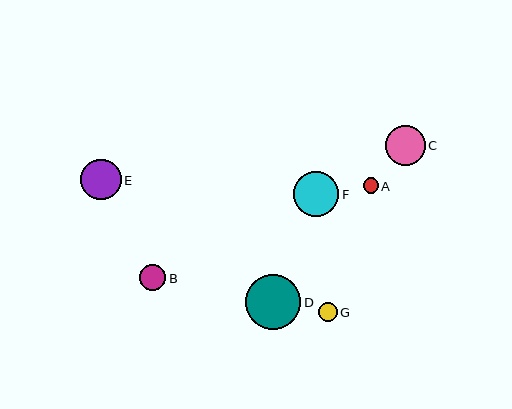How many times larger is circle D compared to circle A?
Circle D is approximately 3.6 times the size of circle A.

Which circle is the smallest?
Circle A is the smallest with a size of approximately 15 pixels.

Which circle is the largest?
Circle D is the largest with a size of approximately 55 pixels.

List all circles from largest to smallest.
From largest to smallest: D, F, E, C, B, G, A.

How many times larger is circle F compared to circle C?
Circle F is approximately 1.1 times the size of circle C.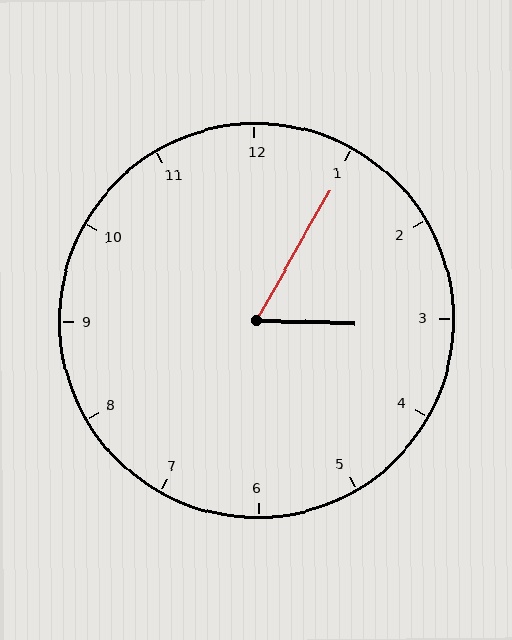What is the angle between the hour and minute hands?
Approximately 62 degrees.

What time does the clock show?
3:05.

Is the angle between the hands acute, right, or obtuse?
It is acute.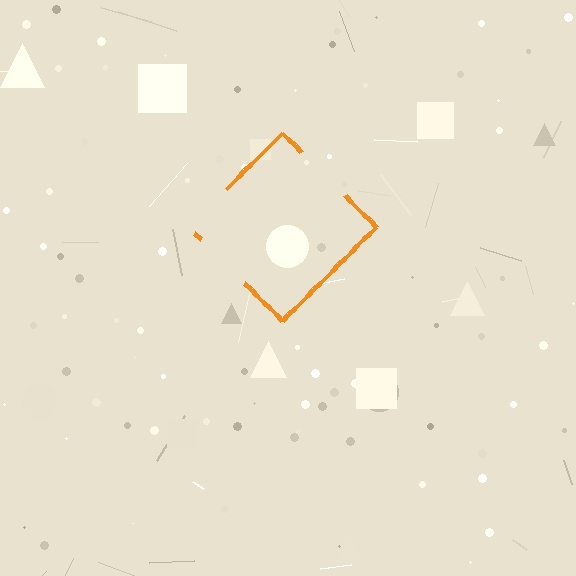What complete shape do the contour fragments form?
The contour fragments form a diamond.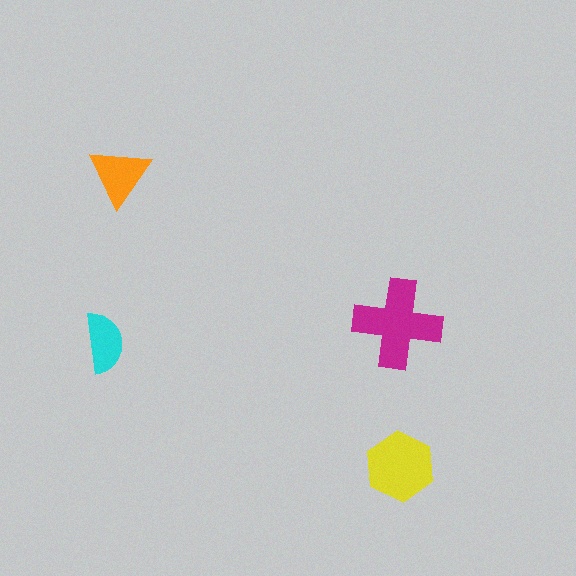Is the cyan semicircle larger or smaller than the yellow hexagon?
Smaller.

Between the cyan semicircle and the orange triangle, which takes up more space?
The orange triangle.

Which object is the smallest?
The cyan semicircle.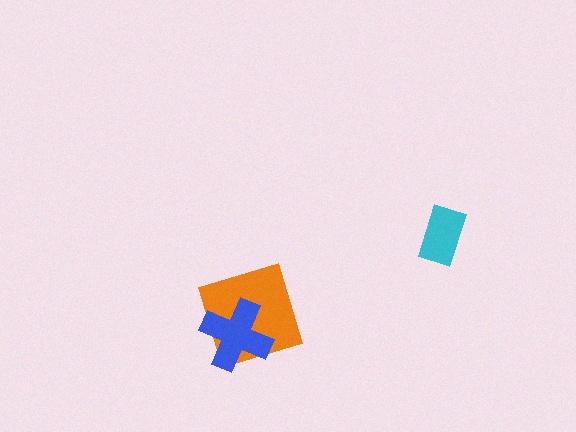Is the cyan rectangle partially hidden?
No, no other shape covers it.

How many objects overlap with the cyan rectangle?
0 objects overlap with the cyan rectangle.